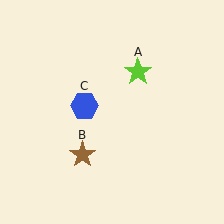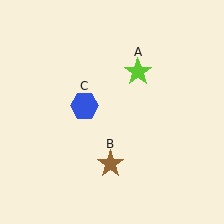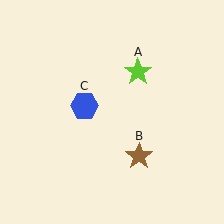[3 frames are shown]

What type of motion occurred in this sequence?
The brown star (object B) rotated counterclockwise around the center of the scene.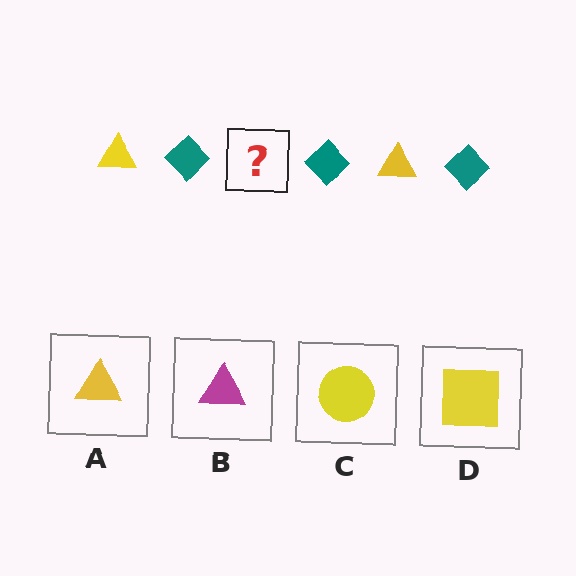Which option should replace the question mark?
Option A.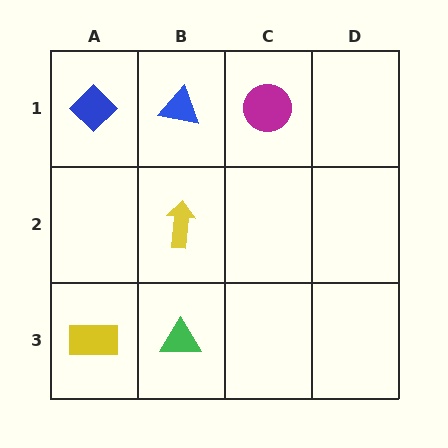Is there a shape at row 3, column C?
No, that cell is empty.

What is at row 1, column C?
A magenta circle.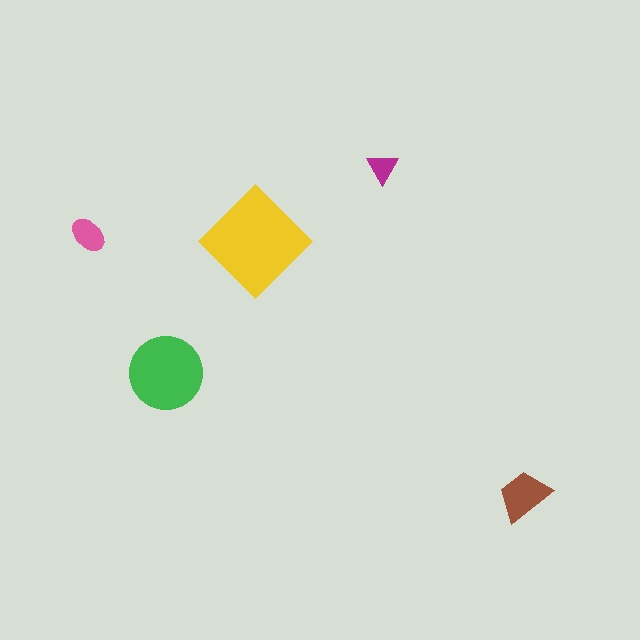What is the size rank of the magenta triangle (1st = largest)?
5th.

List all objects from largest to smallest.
The yellow diamond, the green circle, the brown trapezoid, the pink ellipse, the magenta triangle.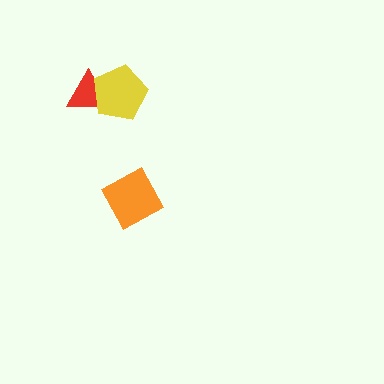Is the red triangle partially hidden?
Yes, it is partially covered by another shape.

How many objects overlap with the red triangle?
1 object overlaps with the red triangle.